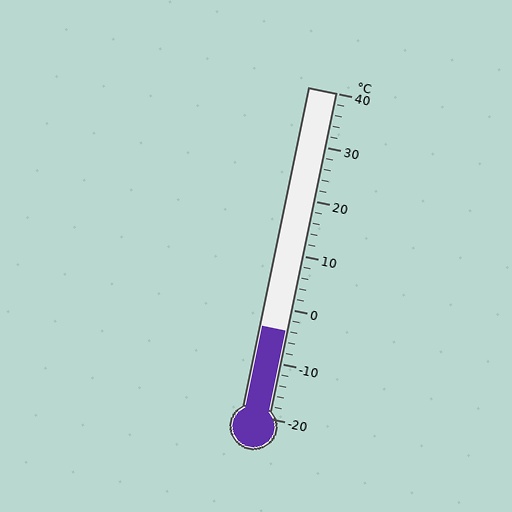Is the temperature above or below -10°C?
The temperature is above -10°C.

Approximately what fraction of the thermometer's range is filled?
The thermometer is filled to approximately 25% of its range.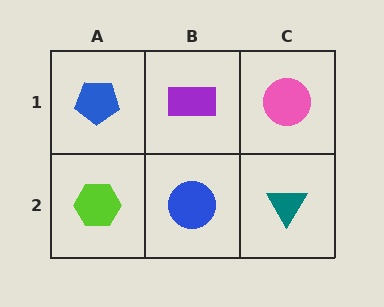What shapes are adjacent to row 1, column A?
A lime hexagon (row 2, column A), a purple rectangle (row 1, column B).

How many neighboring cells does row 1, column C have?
2.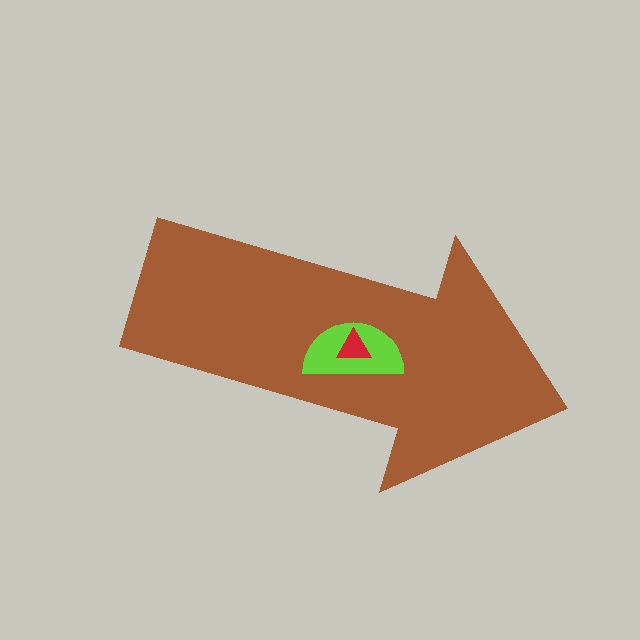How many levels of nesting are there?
3.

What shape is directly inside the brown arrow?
The lime semicircle.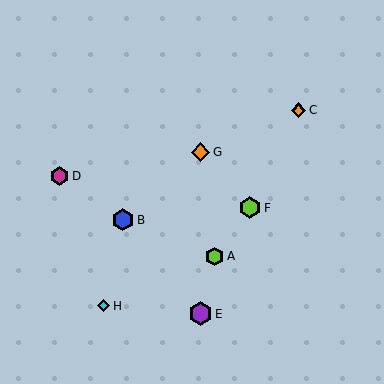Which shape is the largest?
The purple hexagon (labeled E) is the largest.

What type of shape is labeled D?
Shape D is a magenta hexagon.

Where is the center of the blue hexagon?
The center of the blue hexagon is at (123, 220).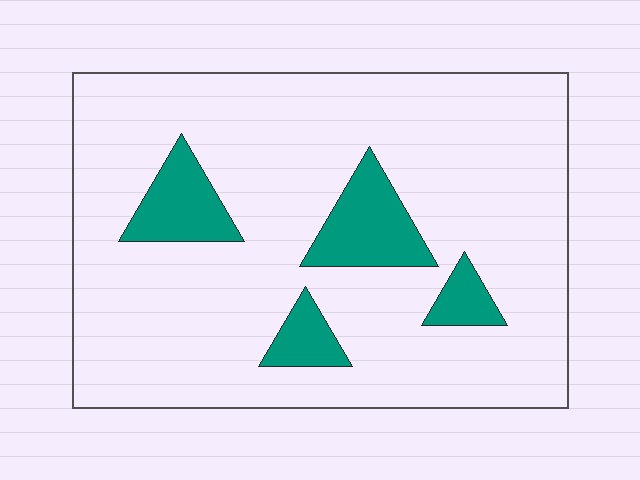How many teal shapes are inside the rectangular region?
4.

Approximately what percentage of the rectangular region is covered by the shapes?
Approximately 15%.